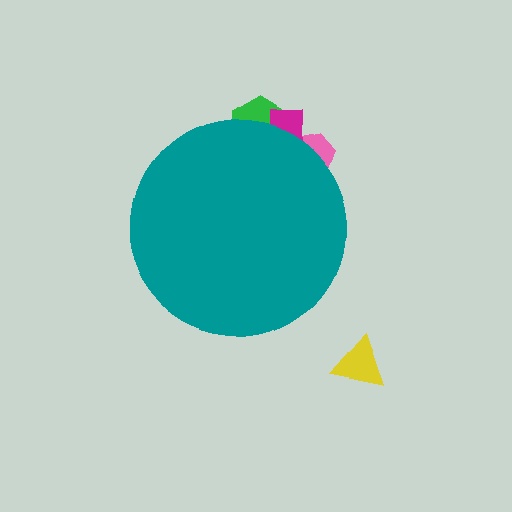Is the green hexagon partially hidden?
Yes, the green hexagon is partially hidden behind the teal circle.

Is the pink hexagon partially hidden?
Yes, the pink hexagon is partially hidden behind the teal circle.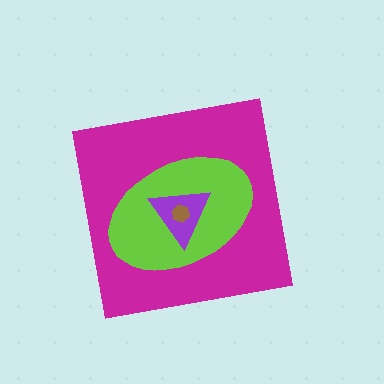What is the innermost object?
The brown hexagon.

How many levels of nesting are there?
4.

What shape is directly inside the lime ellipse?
The purple triangle.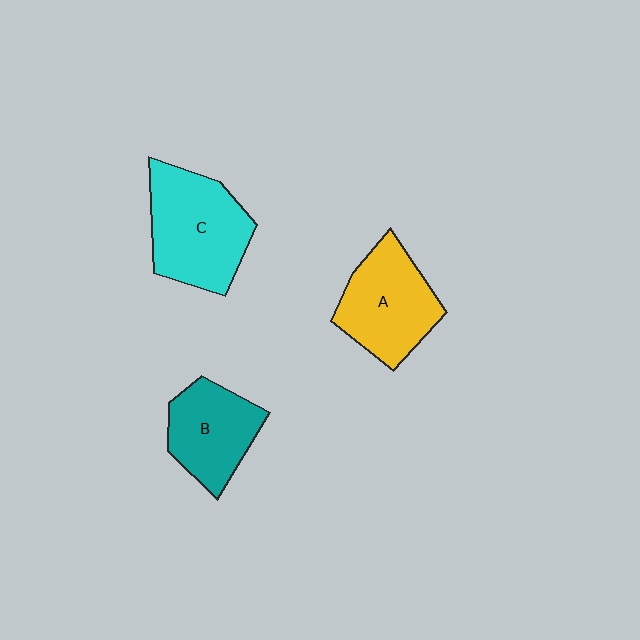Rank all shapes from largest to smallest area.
From largest to smallest: C (cyan), A (yellow), B (teal).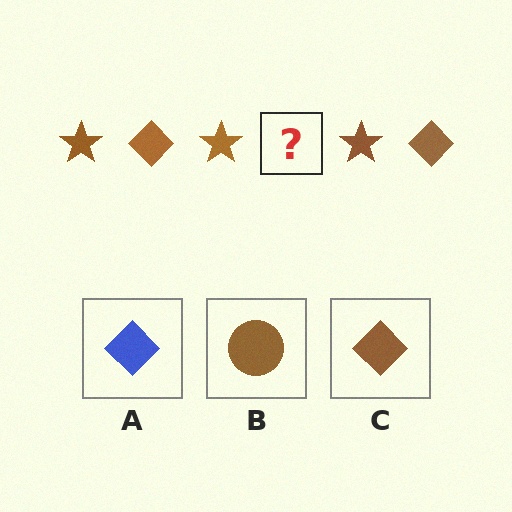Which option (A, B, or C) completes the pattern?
C.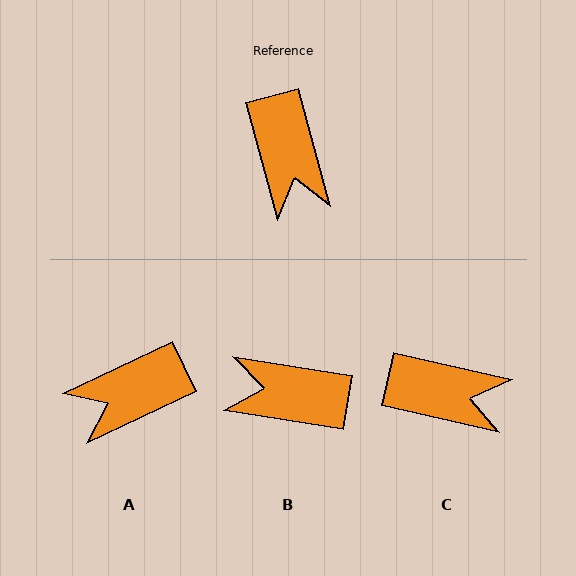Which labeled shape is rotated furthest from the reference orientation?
B, about 114 degrees away.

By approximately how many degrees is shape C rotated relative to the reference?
Approximately 62 degrees counter-clockwise.